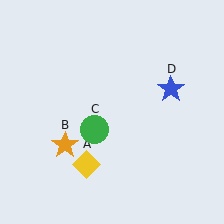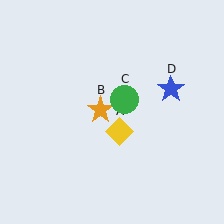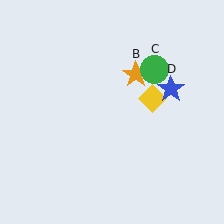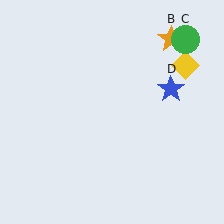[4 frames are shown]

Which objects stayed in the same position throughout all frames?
Blue star (object D) remained stationary.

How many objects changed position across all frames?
3 objects changed position: yellow diamond (object A), orange star (object B), green circle (object C).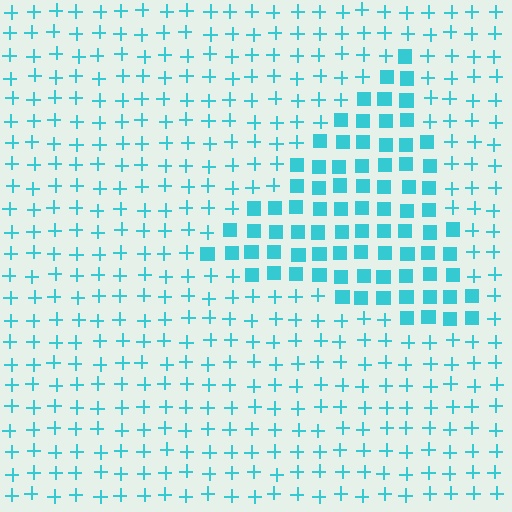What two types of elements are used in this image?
The image uses squares inside the triangle region and plus signs outside it.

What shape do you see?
I see a triangle.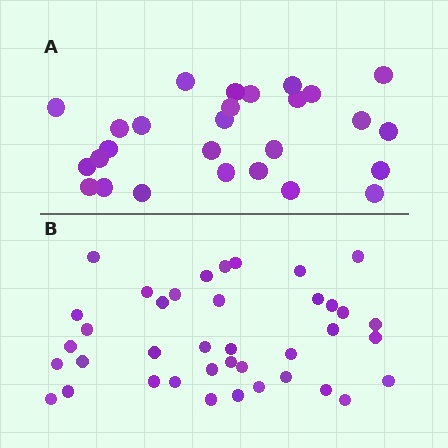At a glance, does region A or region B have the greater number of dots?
Region B (the bottom region) has more dots.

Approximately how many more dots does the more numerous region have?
Region B has roughly 12 or so more dots than region A.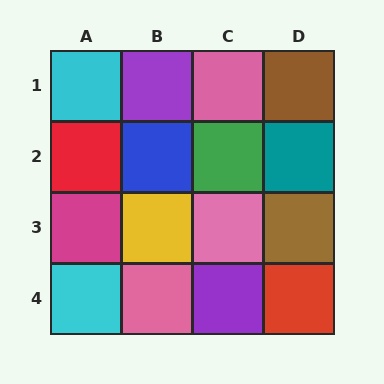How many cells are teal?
1 cell is teal.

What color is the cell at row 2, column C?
Green.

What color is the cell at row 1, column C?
Pink.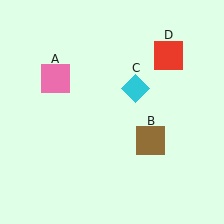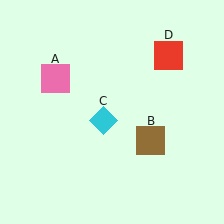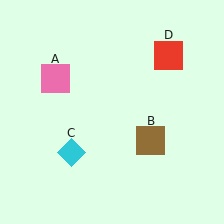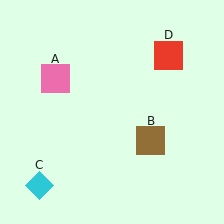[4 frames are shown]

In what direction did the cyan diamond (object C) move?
The cyan diamond (object C) moved down and to the left.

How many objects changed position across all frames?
1 object changed position: cyan diamond (object C).